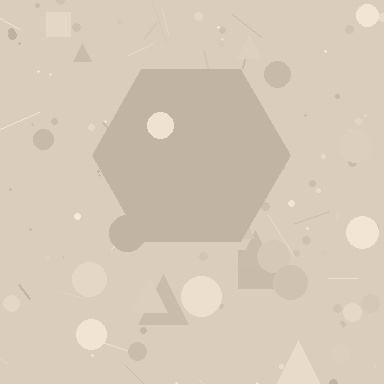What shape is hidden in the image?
A hexagon is hidden in the image.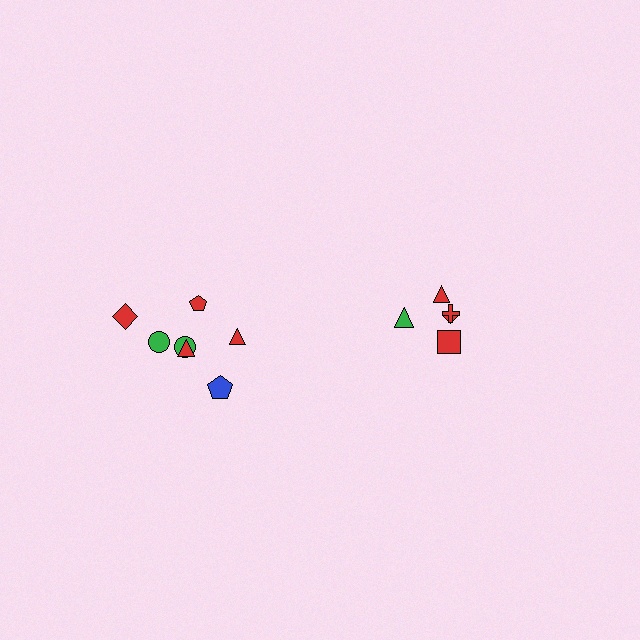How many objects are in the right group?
There are 5 objects.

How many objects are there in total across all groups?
There are 12 objects.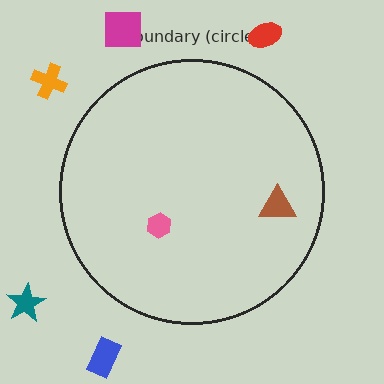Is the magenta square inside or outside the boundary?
Outside.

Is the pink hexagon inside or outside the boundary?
Inside.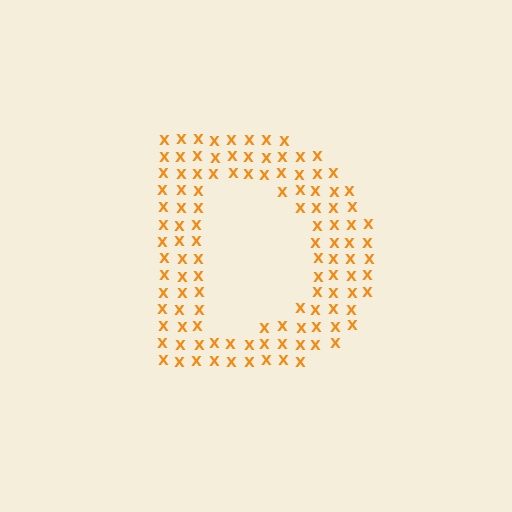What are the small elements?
The small elements are letter X's.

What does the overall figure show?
The overall figure shows the letter D.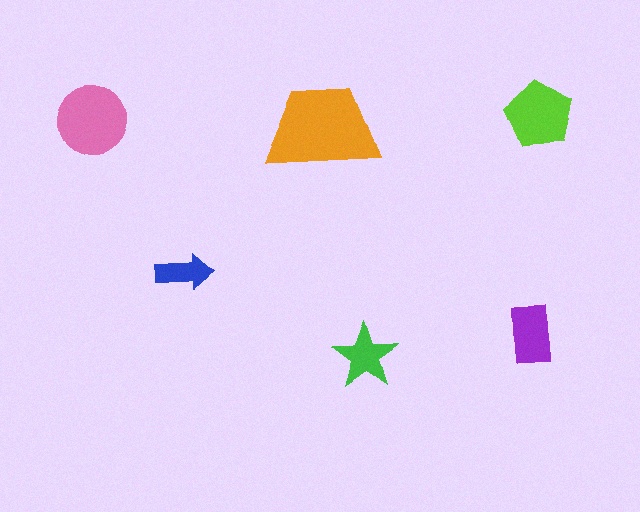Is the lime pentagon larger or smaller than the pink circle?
Smaller.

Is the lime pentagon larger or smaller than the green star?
Larger.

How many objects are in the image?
There are 6 objects in the image.